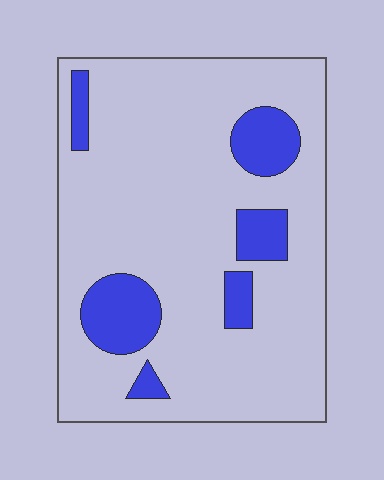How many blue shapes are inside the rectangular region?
6.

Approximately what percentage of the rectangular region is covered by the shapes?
Approximately 15%.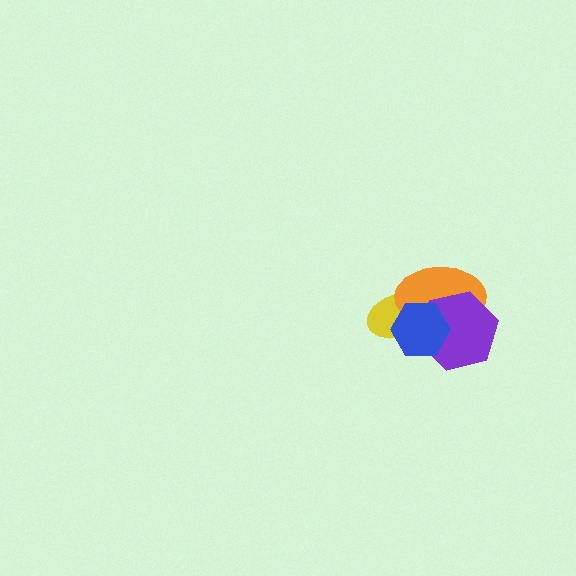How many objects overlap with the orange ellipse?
3 objects overlap with the orange ellipse.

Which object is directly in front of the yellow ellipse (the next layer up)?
The orange ellipse is directly in front of the yellow ellipse.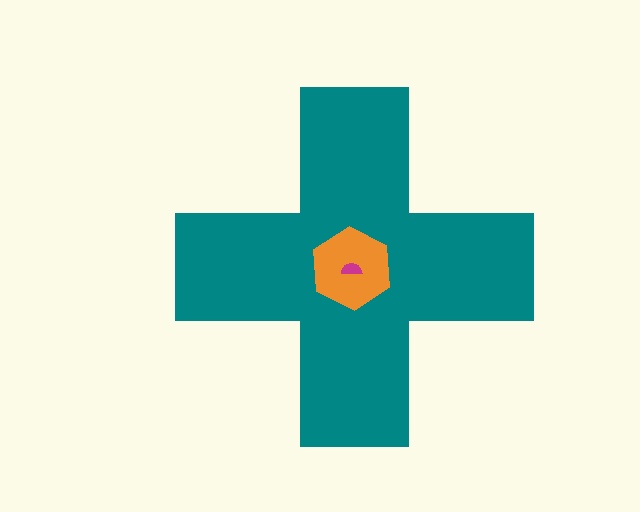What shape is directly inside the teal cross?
The orange hexagon.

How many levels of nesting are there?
3.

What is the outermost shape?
The teal cross.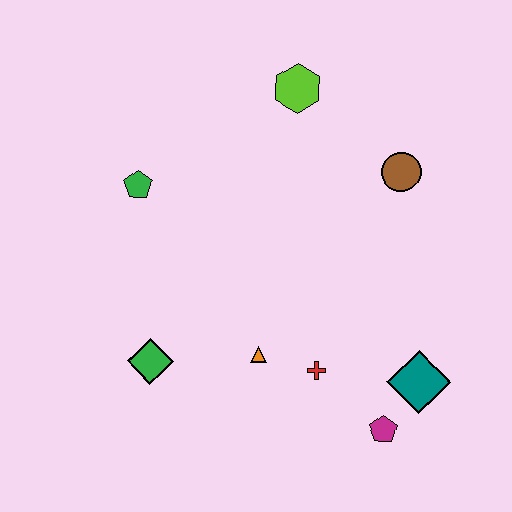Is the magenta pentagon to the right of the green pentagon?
Yes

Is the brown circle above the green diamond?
Yes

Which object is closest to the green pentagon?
The green diamond is closest to the green pentagon.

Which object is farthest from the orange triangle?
The lime hexagon is farthest from the orange triangle.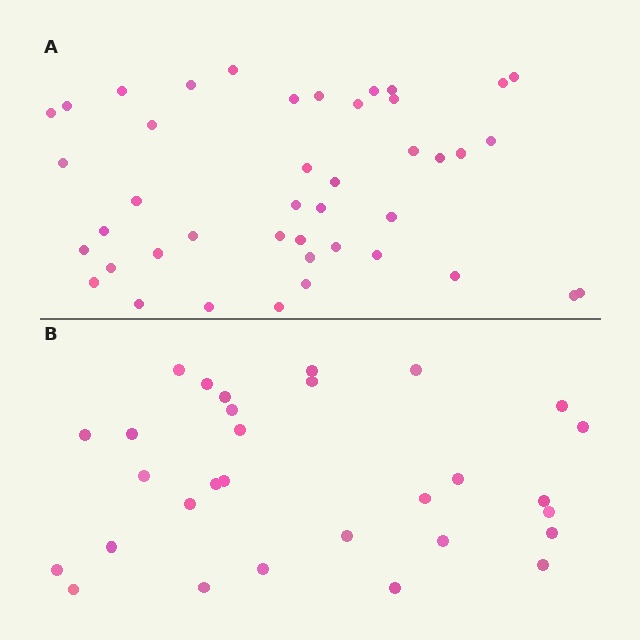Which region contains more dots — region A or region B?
Region A (the top region) has more dots.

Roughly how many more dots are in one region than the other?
Region A has approximately 15 more dots than region B.